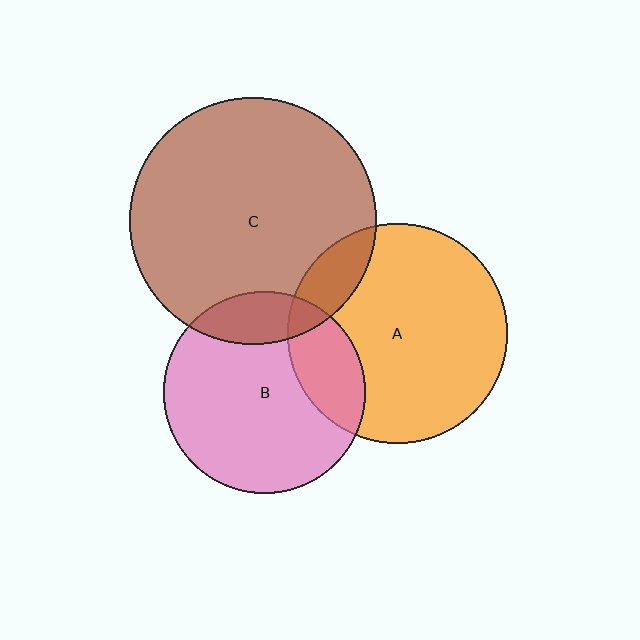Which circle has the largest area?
Circle C (brown).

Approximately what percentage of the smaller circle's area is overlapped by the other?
Approximately 15%.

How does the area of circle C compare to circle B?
Approximately 1.5 times.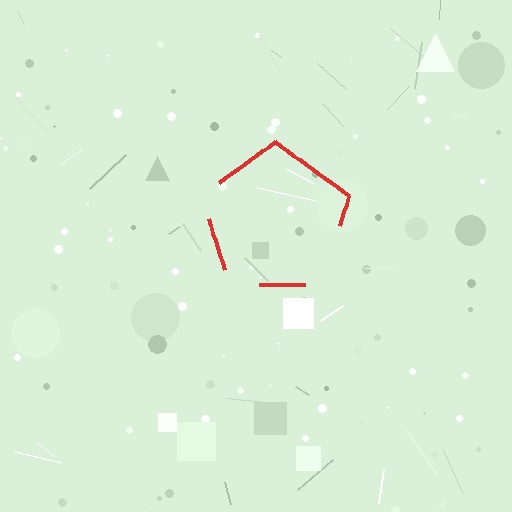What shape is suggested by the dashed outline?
The dashed outline suggests a pentagon.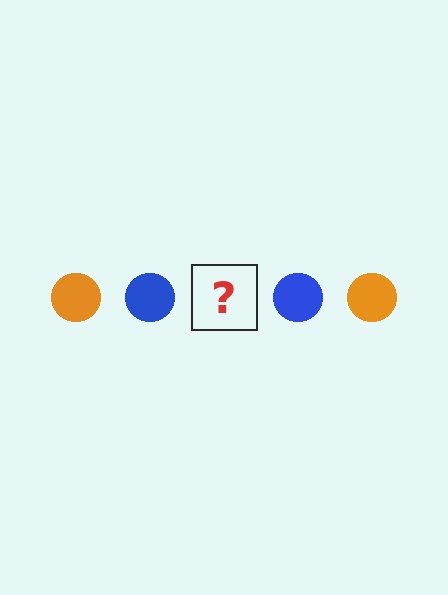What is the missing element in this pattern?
The missing element is an orange circle.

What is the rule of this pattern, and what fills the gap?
The rule is that the pattern cycles through orange, blue circles. The gap should be filled with an orange circle.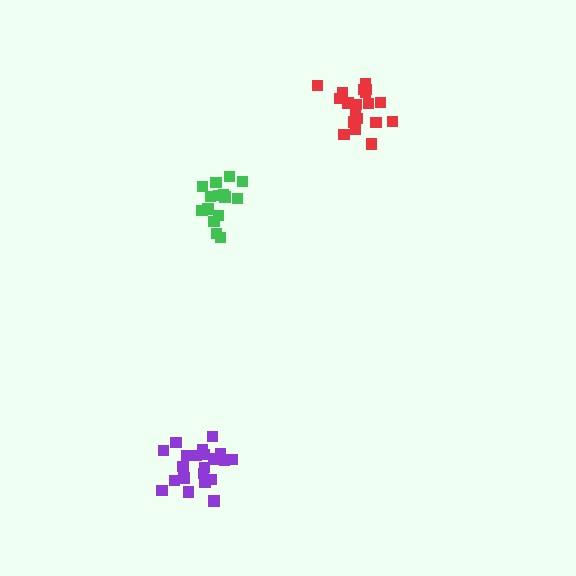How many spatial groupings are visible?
There are 3 spatial groupings.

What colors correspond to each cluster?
The clusters are colored: red, green, purple.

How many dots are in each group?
Group 1: 19 dots, Group 2: 15 dots, Group 3: 21 dots (55 total).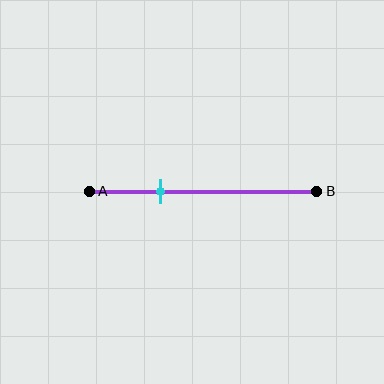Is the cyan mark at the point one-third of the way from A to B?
Yes, the mark is approximately at the one-third point.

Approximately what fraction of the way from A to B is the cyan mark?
The cyan mark is approximately 30% of the way from A to B.